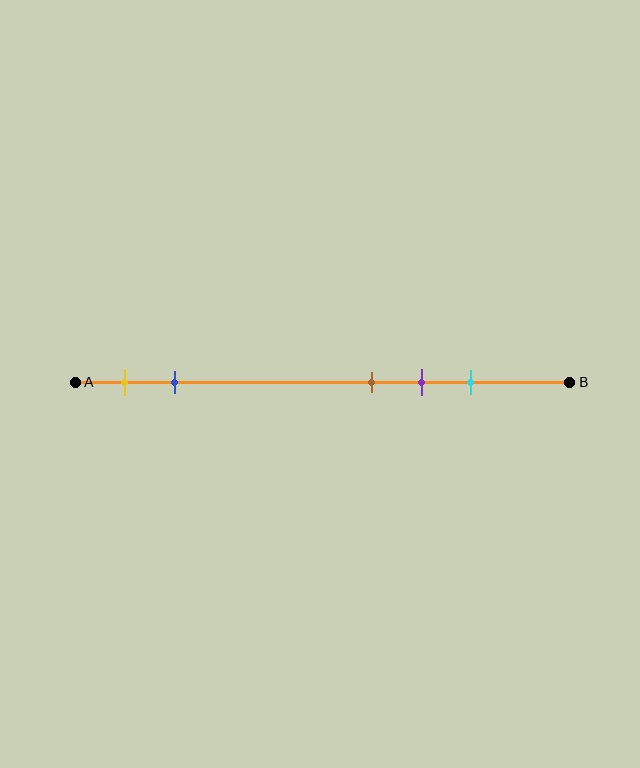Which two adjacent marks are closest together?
The brown and purple marks are the closest adjacent pair.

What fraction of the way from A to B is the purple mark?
The purple mark is approximately 70% (0.7) of the way from A to B.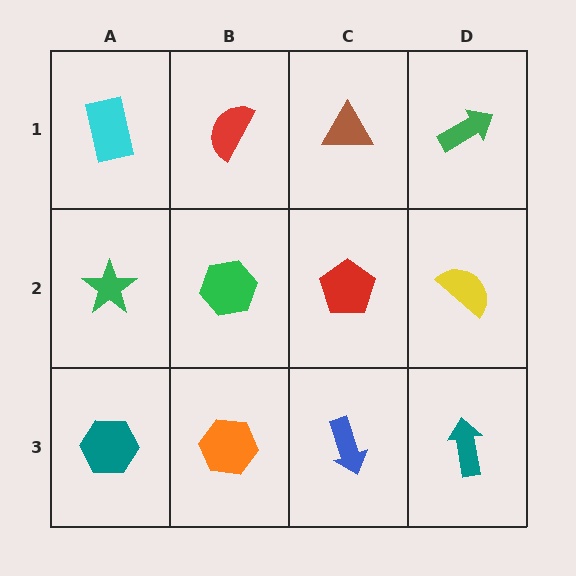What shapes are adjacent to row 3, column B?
A green hexagon (row 2, column B), a teal hexagon (row 3, column A), a blue arrow (row 3, column C).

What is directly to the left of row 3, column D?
A blue arrow.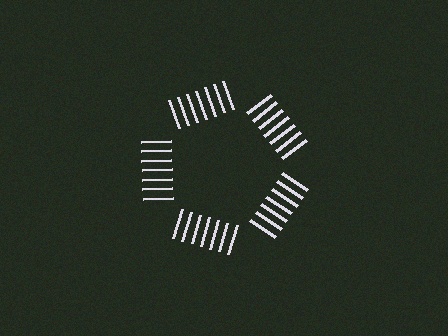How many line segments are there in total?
35 — 7 along each of the 5 edges.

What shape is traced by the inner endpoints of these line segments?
An illusory pentagon — the line segments terminate on its edges but no continuous stroke is drawn.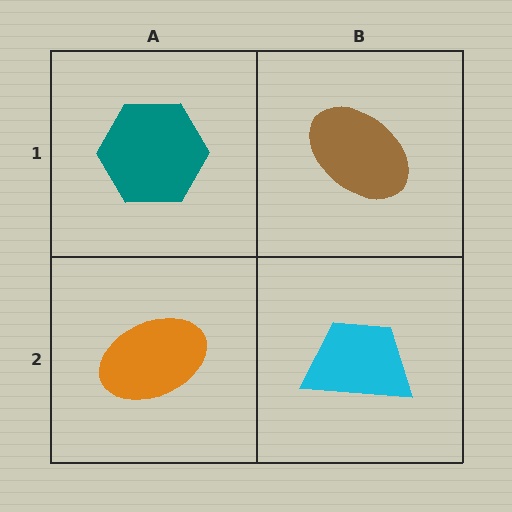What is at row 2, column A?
An orange ellipse.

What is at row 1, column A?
A teal hexagon.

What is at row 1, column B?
A brown ellipse.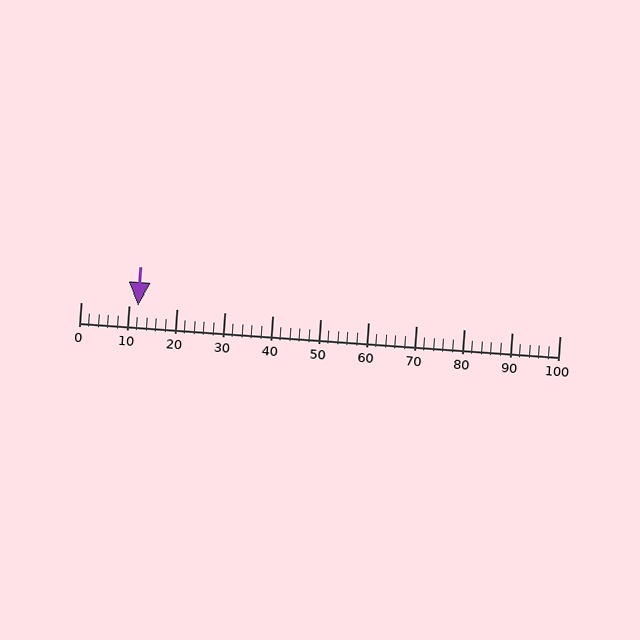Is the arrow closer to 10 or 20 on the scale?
The arrow is closer to 10.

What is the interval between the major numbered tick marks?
The major tick marks are spaced 10 units apart.